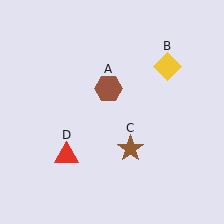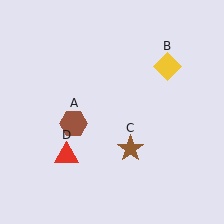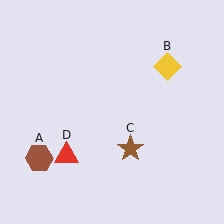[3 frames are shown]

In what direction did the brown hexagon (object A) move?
The brown hexagon (object A) moved down and to the left.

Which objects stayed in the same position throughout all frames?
Yellow diamond (object B) and brown star (object C) and red triangle (object D) remained stationary.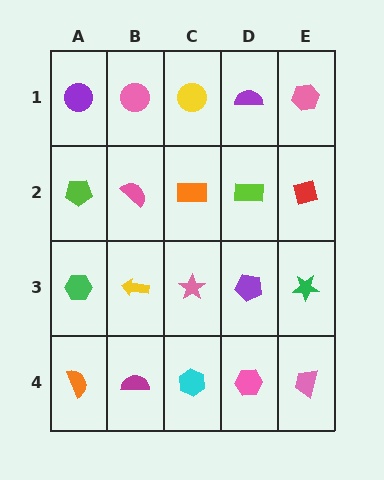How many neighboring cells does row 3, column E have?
3.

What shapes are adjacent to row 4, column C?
A pink star (row 3, column C), a magenta semicircle (row 4, column B), a pink hexagon (row 4, column D).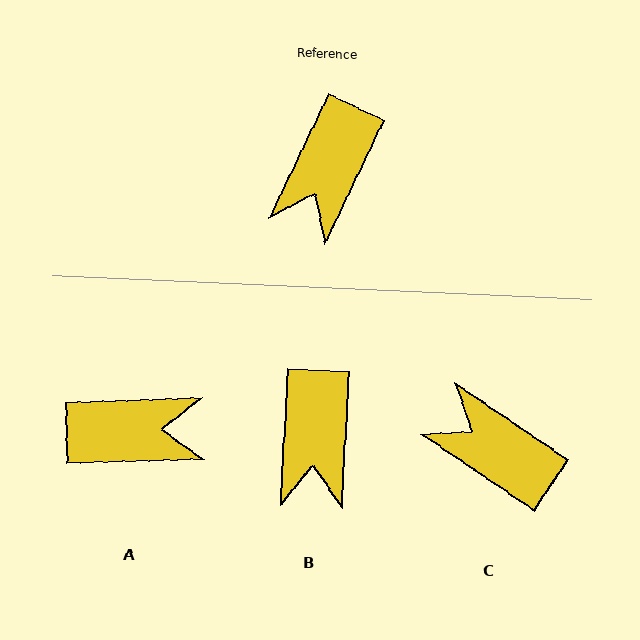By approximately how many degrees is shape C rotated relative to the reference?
Approximately 99 degrees clockwise.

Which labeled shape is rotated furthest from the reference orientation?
A, about 117 degrees away.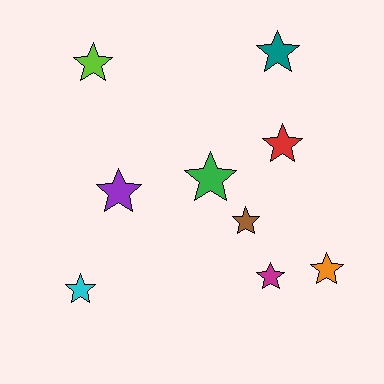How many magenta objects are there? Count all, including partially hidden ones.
There is 1 magenta object.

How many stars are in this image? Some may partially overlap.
There are 9 stars.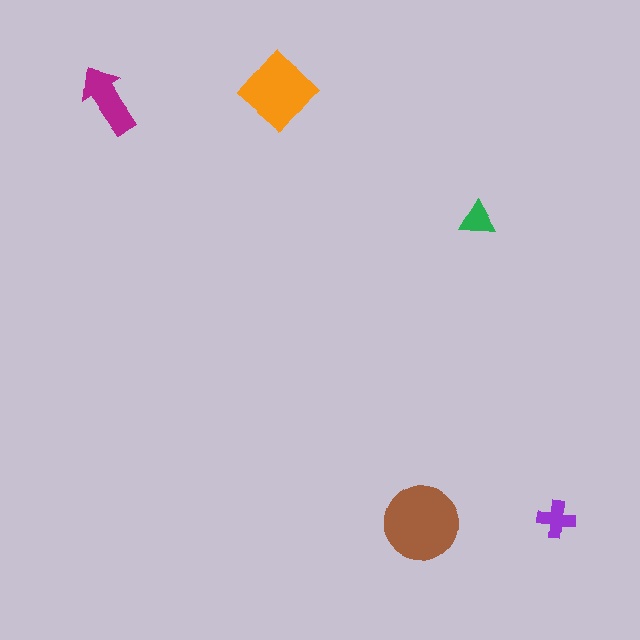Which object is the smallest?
The green triangle.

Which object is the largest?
The brown circle.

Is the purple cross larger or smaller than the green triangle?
Larger.